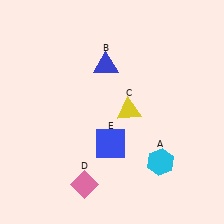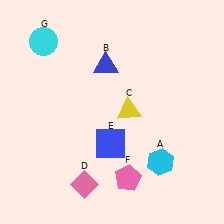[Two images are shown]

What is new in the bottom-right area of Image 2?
A pink pentagon (F) was added in the bottom-right area of Image 2.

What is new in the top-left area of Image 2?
A cyan circle (G) was added in the top-left area of Image 2.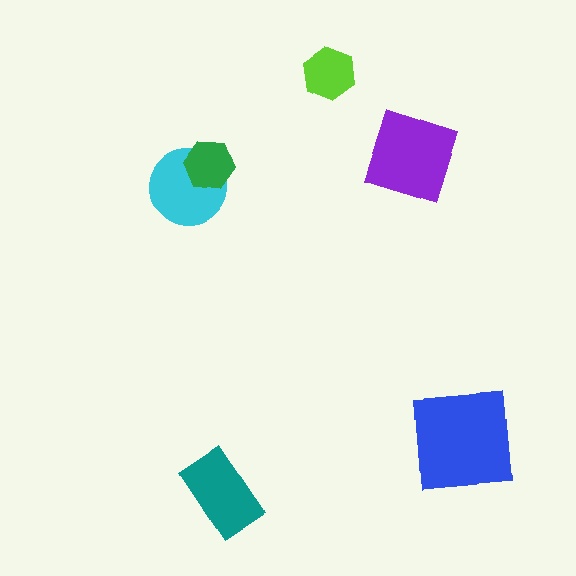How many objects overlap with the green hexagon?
1 object overlaps with the green hexagon.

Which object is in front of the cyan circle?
The green hexagon is in front of the cyan circle.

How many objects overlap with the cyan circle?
1 object overlaps with the cyan circle.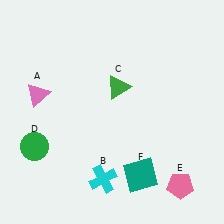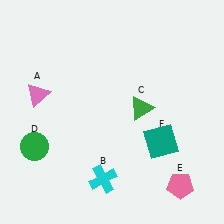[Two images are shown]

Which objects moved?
The objects that moved are: the green triangle (C), the teal square (F).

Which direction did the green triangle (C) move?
The green triangle (C) moved right.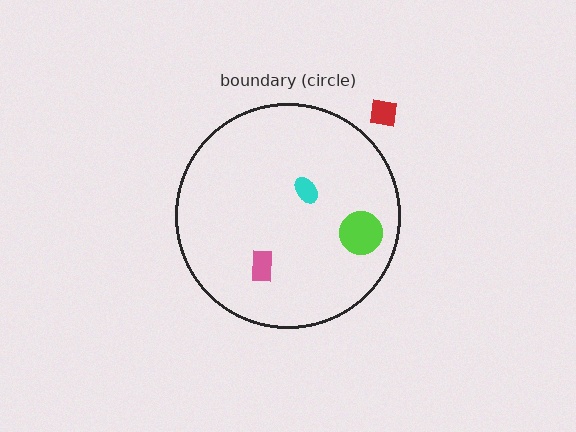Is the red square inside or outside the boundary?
Outside.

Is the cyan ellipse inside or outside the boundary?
Inside.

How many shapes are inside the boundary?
3 inside, 1 outside.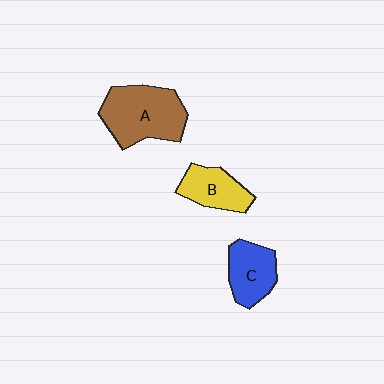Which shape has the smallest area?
Shape B (yellow).